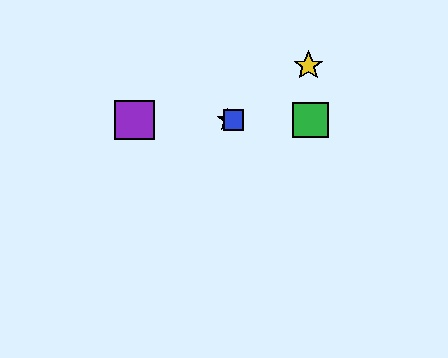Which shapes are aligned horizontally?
The red star, the blue square, the green square, the purple square are aligned horizontally.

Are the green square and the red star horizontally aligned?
Yes, both are at y≈120.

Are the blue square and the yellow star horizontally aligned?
No, the blue square is at y≈120 and the yellow star is at y≈66.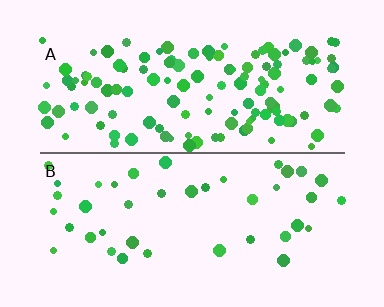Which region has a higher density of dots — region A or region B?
A (the top).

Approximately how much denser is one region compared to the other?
Approximately 3.2× — region A over region B.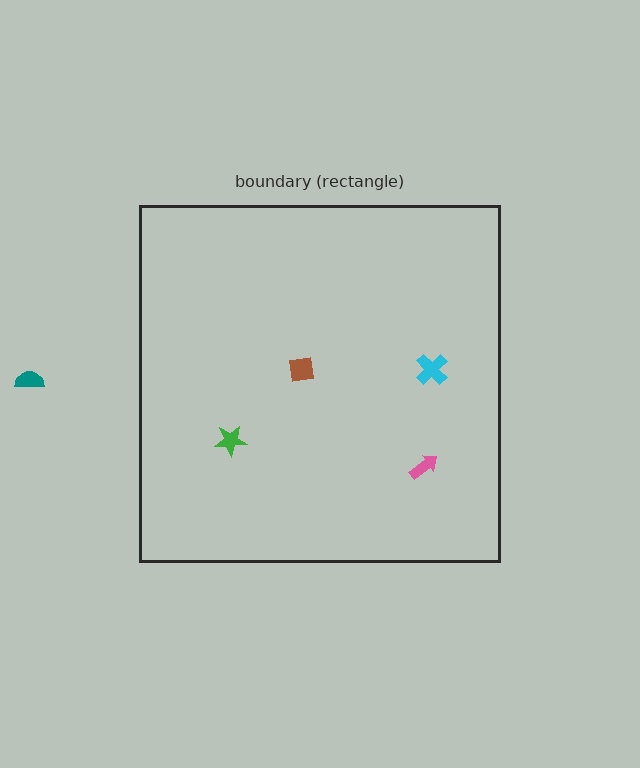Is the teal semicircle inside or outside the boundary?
Outside.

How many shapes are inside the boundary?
4 inside, 1 outside.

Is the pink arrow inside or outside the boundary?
Inside.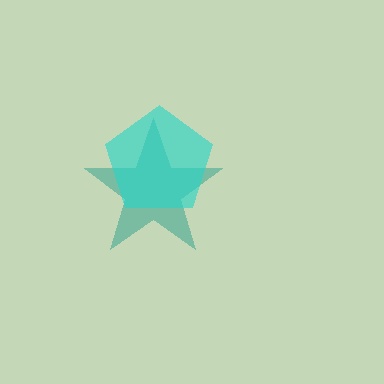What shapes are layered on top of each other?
The layered shapes are: a teal star, a cyan pentagon.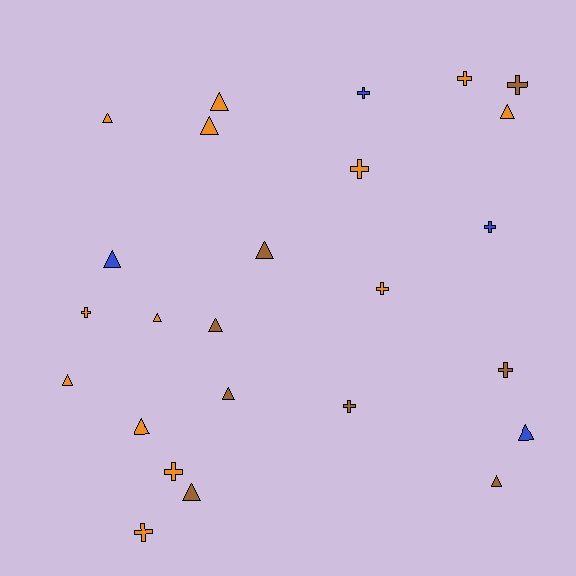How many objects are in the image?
There are 25 objects.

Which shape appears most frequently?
Triangle, with 14 objects.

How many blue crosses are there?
There are 2 blue crosses.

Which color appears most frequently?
Orange, with 13 objects.